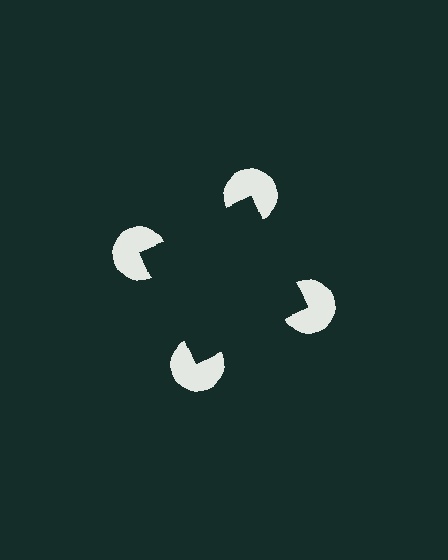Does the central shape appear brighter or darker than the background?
It typically appears slightly darker than the background, even though no actual brightness change is drawn.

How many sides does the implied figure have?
4 sides.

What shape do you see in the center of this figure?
An illusory square — its edges are inferred from the aligned wedge cuts in the pac-man discs, not physically drawn.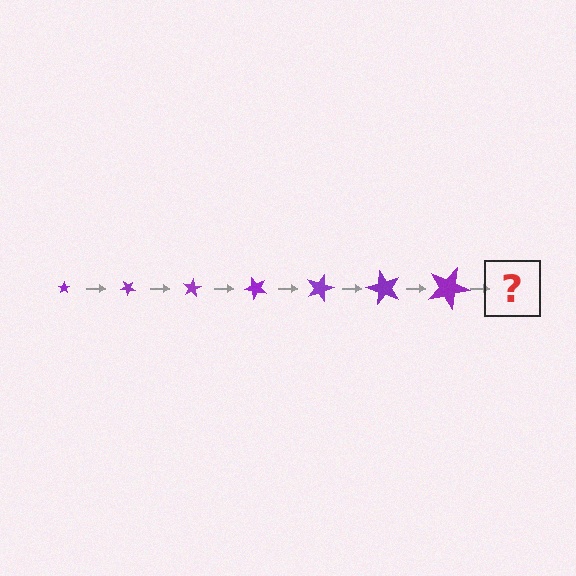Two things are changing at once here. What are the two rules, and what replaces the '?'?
The two rules are that the star grows larger each step and it rotates 40 degrees each step. The '?' should be a star, larger than the previous one and rotated 280 degrees from the start.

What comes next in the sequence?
The next element should be a star, larger than the previous one and rotated 280 degrees from the start.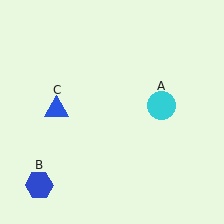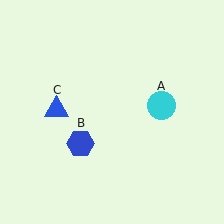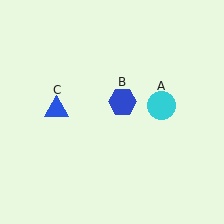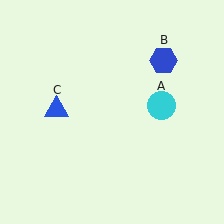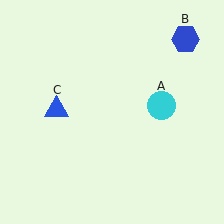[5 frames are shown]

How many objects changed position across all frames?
1 object changed position: blue hexagon (object B).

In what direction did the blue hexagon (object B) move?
The blue hexagon (object B) moved up and to the right.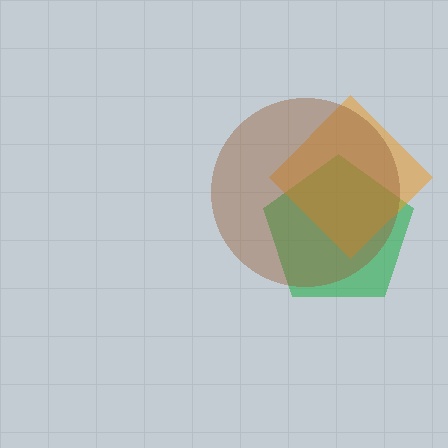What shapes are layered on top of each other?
The layered shapes are: a green pentagon, an orange diamond, a brown circle.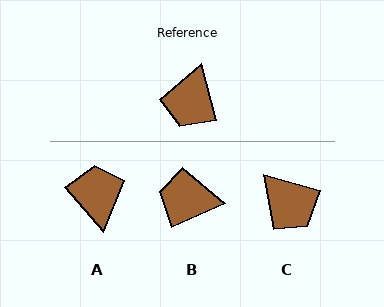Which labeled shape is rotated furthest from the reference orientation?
A, about 153 degrees away.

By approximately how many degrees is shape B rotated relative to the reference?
Approximately 81 degrees clockwise.